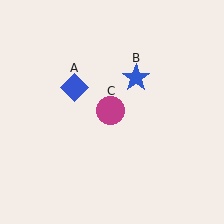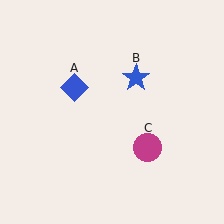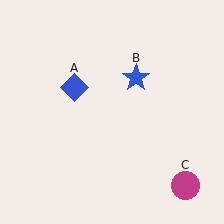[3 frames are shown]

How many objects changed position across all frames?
1 object changed position: magenta circle (object C).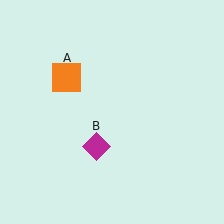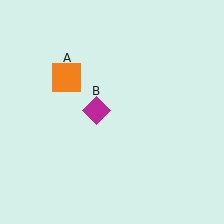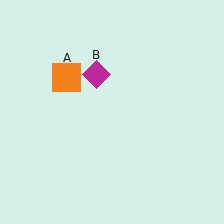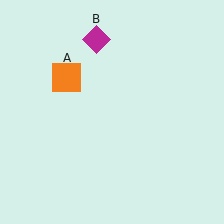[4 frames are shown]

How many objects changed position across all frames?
1 object changed position: magenta diamond (object B).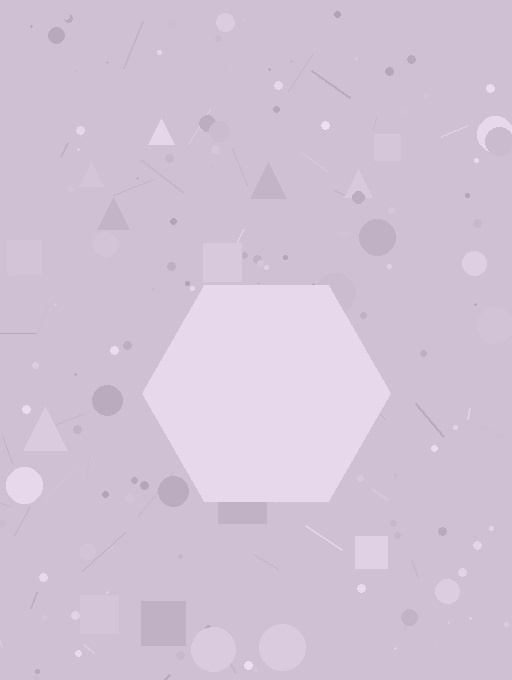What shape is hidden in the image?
A hexagon is hidden in the image.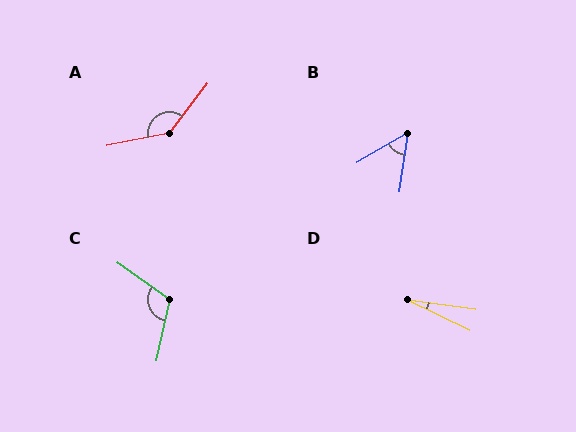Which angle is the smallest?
D, at approximately 18 degrees.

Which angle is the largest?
A, at approximately 139 degrees.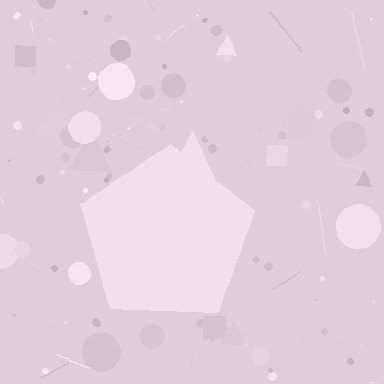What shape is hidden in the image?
A pentagon is hidden in the image.